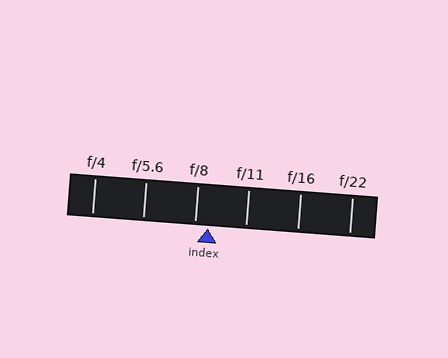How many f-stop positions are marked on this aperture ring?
There are 6 f-stop positions marked.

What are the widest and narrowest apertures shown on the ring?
The widest aperture shown is f/4 and the narrowest is f/22.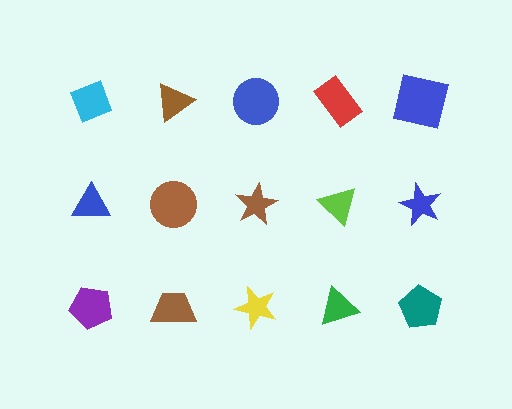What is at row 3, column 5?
A teal pentagon.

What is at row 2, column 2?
A brown circle.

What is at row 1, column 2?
A brown triangle.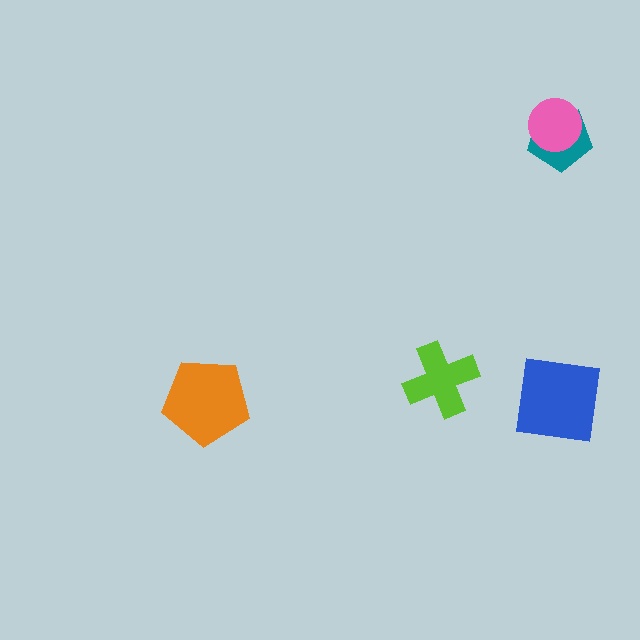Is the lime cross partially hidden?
No, no other shape covers it.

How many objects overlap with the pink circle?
1 object overlaps with the pink circle.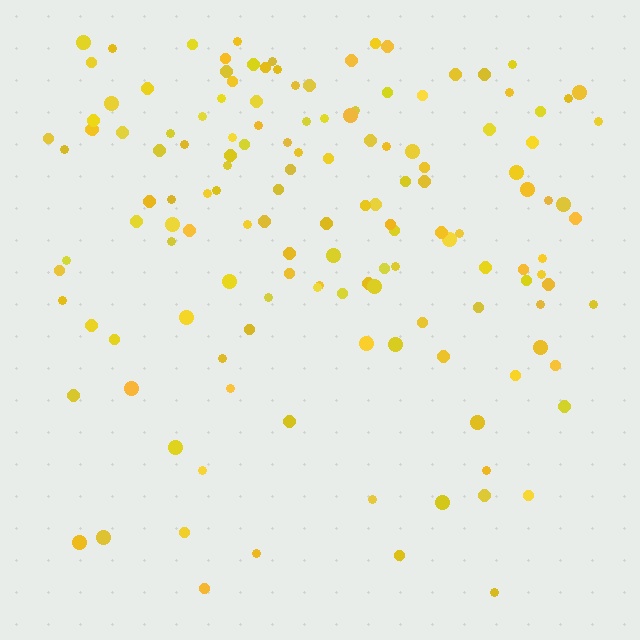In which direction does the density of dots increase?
From bottom to top, with the top side densest.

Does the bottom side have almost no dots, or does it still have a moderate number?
Still a moderate number, just noticeably fewer than the top.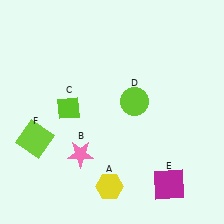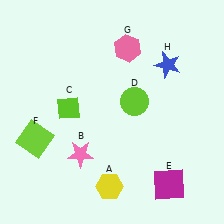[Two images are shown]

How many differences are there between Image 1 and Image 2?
There are 2 differences between the two images.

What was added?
A pink hexagon (G), a blue star (H) were added in Image 2.